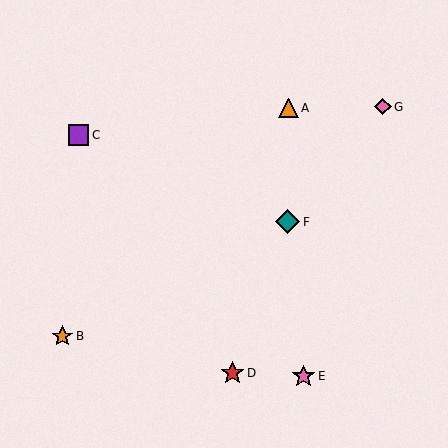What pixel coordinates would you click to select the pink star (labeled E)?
Click at (304, 376) to select the pink star E.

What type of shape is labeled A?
Shape A is an orange triangle.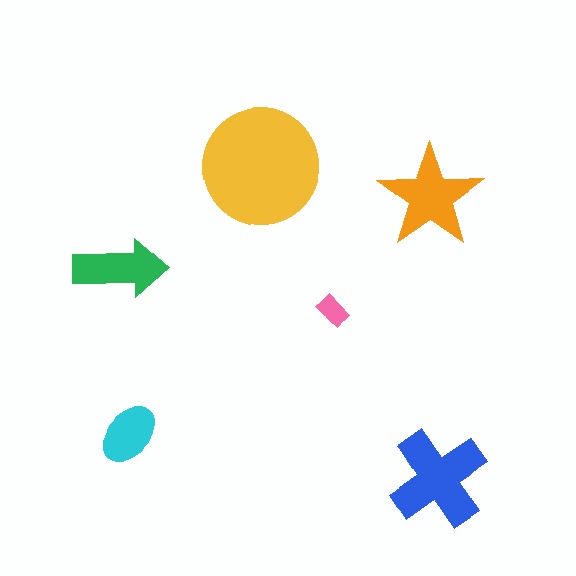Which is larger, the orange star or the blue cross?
The blue cross.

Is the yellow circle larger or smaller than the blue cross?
Larger.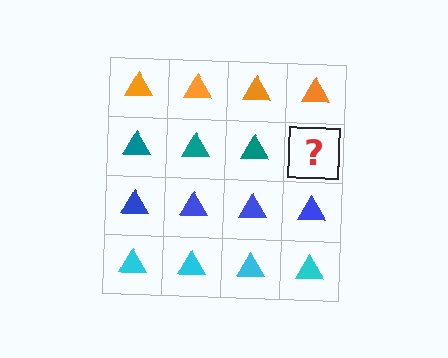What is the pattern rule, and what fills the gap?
The rule is that each row has a consistent color. The gap should be filled with a teal triangle.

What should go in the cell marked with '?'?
The missing cell should contain a teal triangle.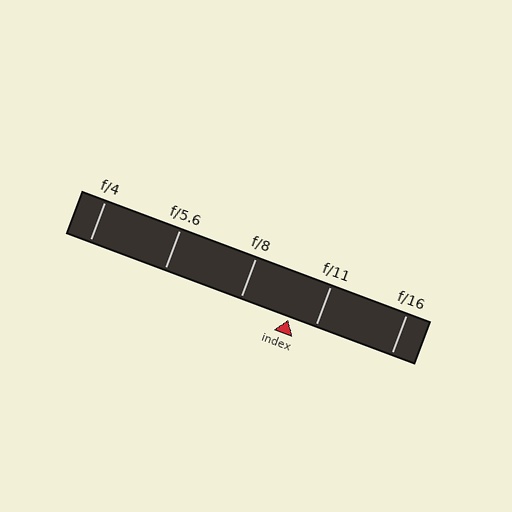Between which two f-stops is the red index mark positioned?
The index mark is between f/8 and f/11.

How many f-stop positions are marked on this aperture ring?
There are 5 f-stop positions marked.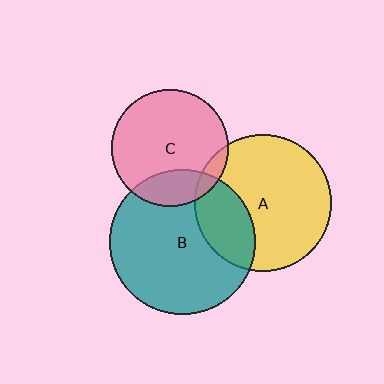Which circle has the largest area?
Circle B (teal).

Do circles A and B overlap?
Yes.